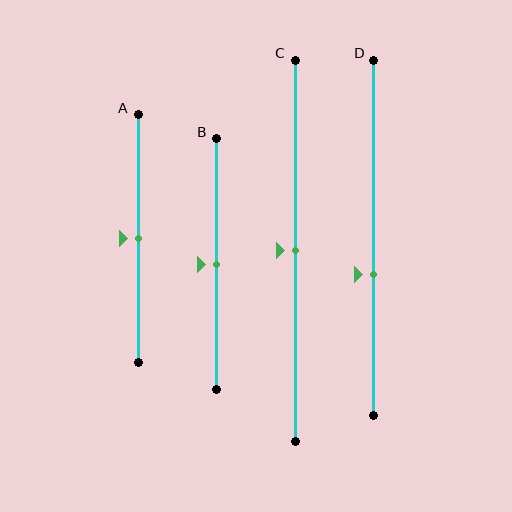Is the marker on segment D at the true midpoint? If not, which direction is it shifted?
No, the marker on segment D is shifted downward by about 10% of the segment length.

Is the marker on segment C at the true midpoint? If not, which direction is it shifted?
Yes, the marker on segment C is at the true midpoint.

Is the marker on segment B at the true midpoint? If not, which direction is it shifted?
Yes, the marker on segment B is at the true midpoint.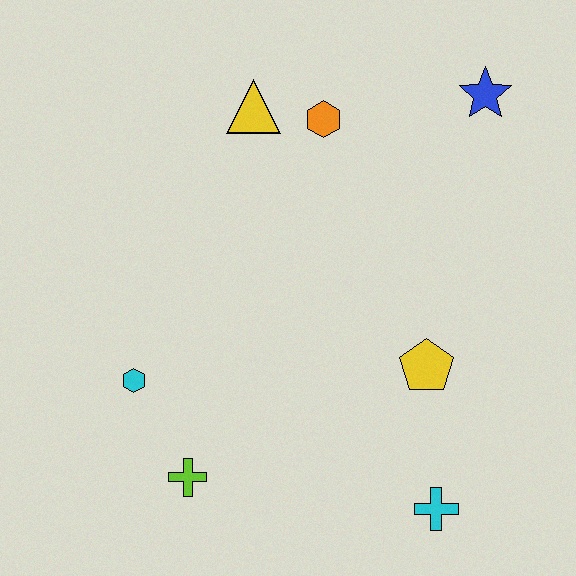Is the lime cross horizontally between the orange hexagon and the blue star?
No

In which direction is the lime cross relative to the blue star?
The lime cross is below the blue star.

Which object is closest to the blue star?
The orange hexagon is closest to the blue star.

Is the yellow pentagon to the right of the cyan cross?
No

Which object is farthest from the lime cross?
The blue star is farthest from the lime cross.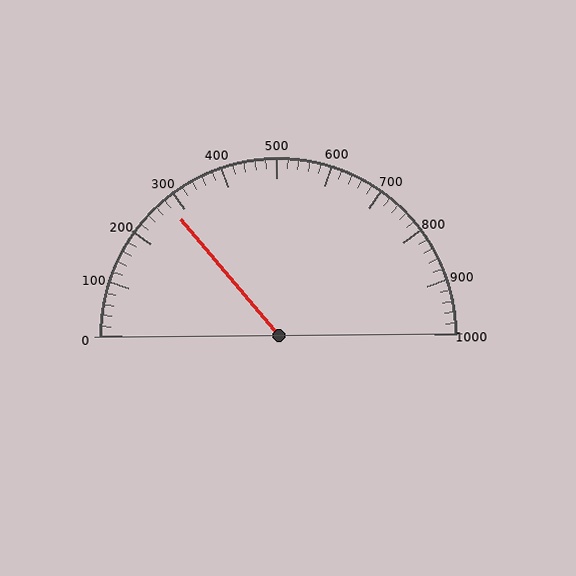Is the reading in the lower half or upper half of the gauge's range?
The reading is in the lower half of the range (0 to 1000).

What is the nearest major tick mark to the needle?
The nearest major tick mark is 300.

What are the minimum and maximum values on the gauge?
The gauge ranges from 0 to 1000.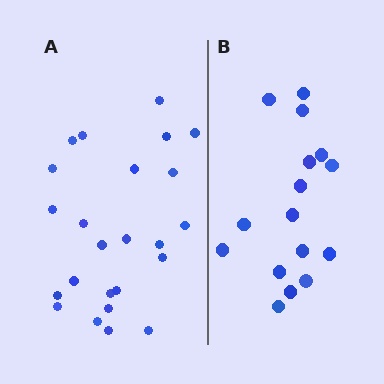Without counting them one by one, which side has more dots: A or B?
Region A (the left region) has more dots.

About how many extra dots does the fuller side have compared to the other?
Region A has roughly 8 or so more dots than region B.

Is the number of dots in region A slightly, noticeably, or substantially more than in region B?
Region A has substantially more. The ratio is roughly 1.5 to 1.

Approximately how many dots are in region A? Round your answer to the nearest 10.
About 20 dots. (The exact count is 24, which rounds to 20.)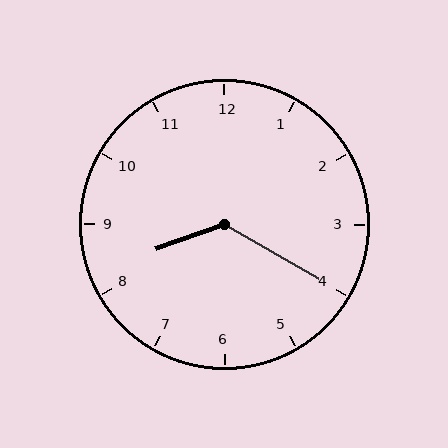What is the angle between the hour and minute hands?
Approximately 130 degrees.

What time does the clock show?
8:20.